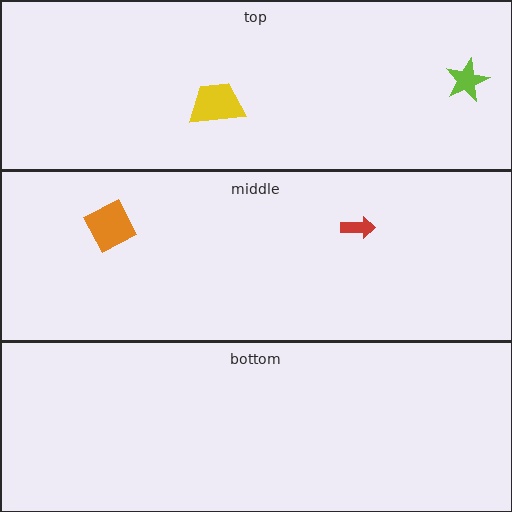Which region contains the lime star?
The top region.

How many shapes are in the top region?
2.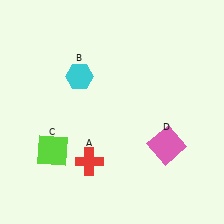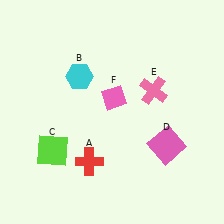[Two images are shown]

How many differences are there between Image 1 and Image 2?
There are 2 differences between the two images.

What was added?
A pink cross (E), a pink diamond (F) were added in Image 2.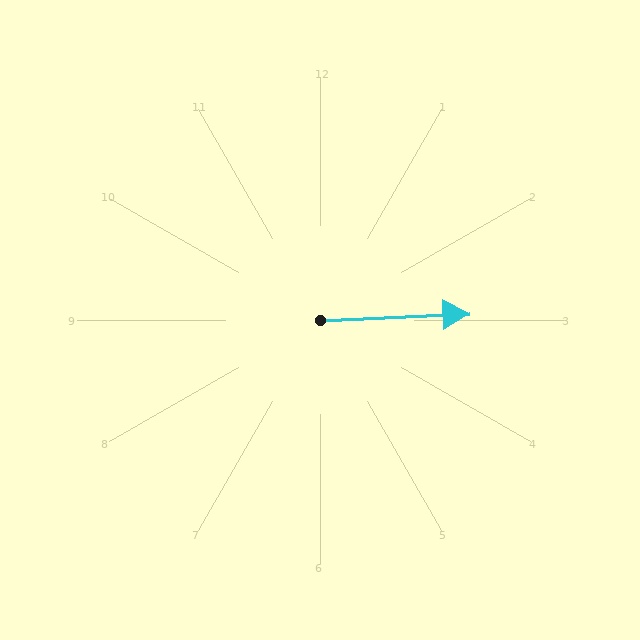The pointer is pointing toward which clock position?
Roughly 3 o'clock.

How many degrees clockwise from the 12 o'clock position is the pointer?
Approximately 87 degrees.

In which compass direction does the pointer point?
East.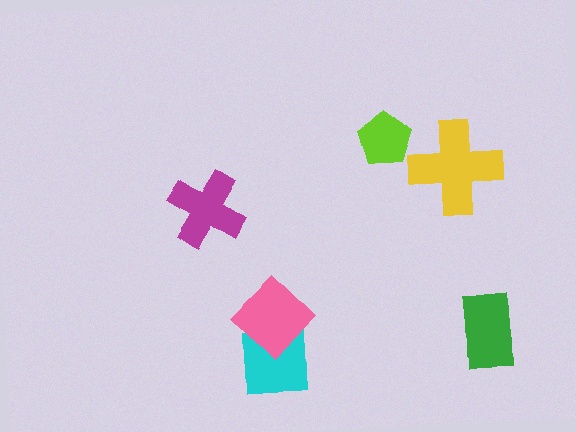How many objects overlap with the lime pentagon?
0 objects overlap with the lime pentagon.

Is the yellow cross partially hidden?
No, no other shape covers it.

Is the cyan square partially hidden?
Yes, it is partially covered by another shape.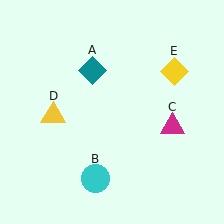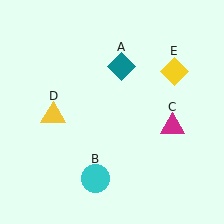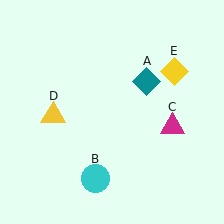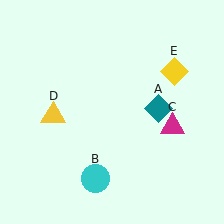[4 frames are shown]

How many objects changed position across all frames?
1 object changed position: teal diamond (object A).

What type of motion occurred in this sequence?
The teal diamond (object A) rotated clockwise around the center of the scene.